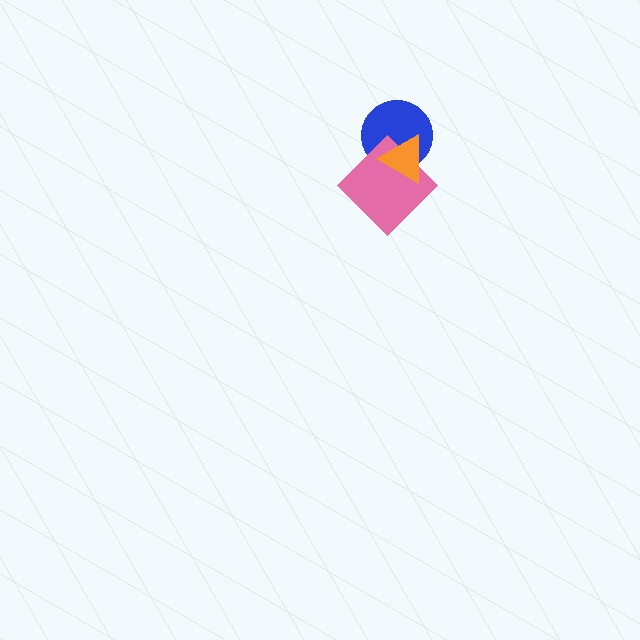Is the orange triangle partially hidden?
No, no other shape covers it.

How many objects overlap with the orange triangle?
2 objects overlap with the orange triangle.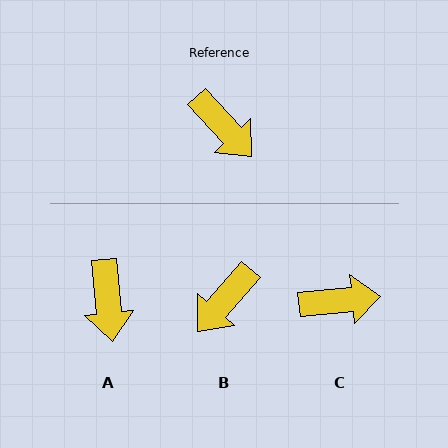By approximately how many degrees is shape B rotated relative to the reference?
Approximately 84 degrees clockwise.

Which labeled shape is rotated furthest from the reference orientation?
B, about 84 degrees away.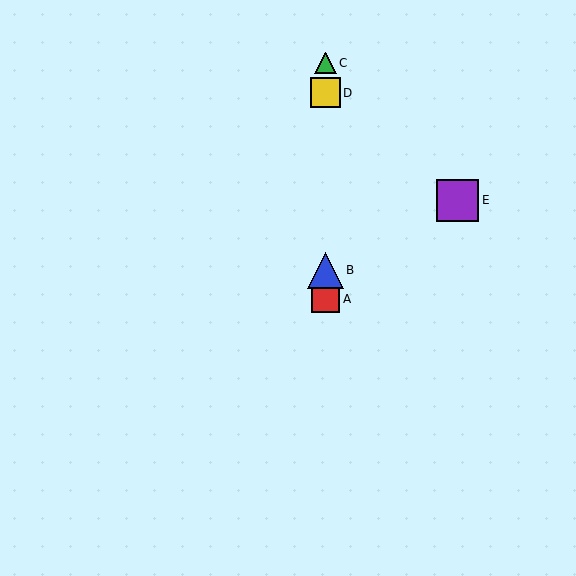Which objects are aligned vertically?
Objects A, B, C, D are aligned vertically.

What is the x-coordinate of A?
Object A is at x≈325.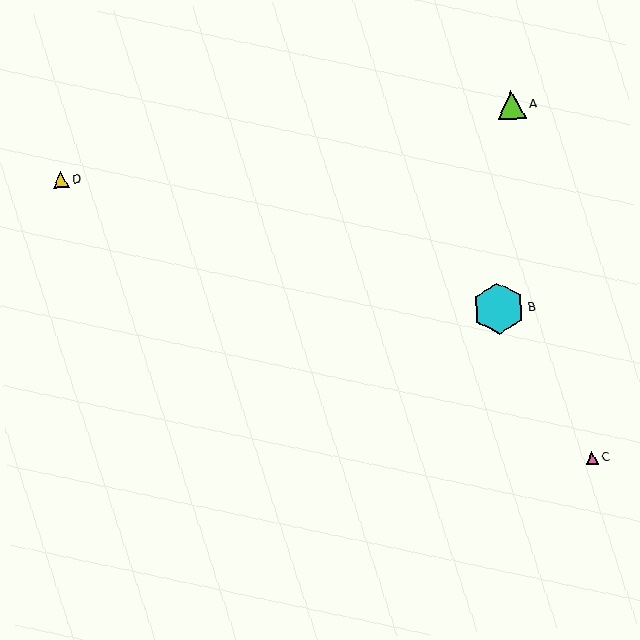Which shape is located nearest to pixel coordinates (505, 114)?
The lime triangle (labeled A) at (512, 105) is nearest to that location.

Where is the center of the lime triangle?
The center of the lime triangle is at (512, 105).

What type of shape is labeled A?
Shape A is a lime triangle.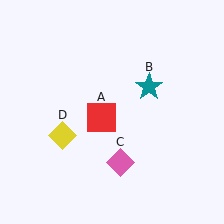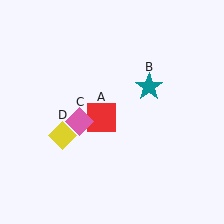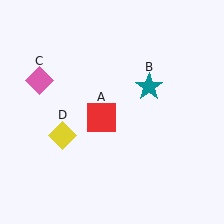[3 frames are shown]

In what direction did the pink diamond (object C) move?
The pink diamond (object C) moved up and to the left.